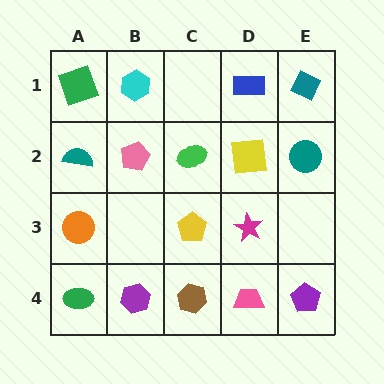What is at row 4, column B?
A purple hexagon.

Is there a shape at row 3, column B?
No, that cell is empty.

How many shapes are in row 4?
5 shapes.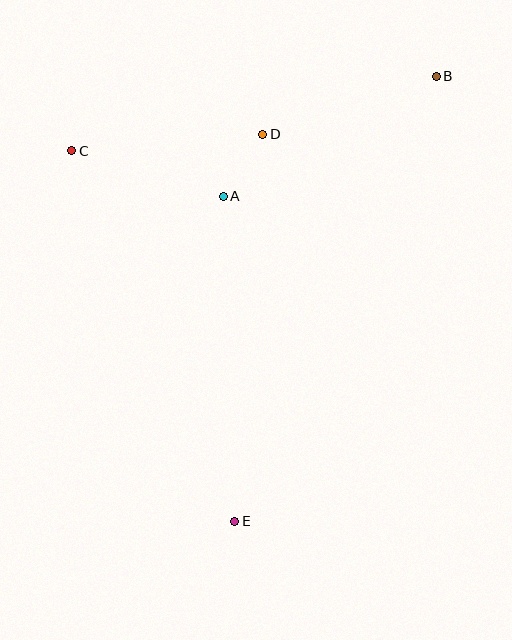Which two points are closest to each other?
Points A and D are closest to each other.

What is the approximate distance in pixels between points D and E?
The distance between D and E is approximately 388 pixels.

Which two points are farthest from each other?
Points B and E are farthest from each other.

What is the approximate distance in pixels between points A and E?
The distance between A and E is approximately 325 pixels.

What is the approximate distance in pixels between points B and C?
The distance between B and C is approximately 372 pixels.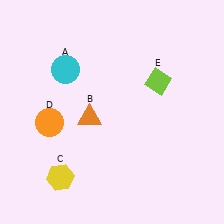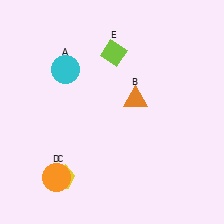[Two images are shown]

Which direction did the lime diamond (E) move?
The lime diamond (E) moved left.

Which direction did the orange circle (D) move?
The orange circle (D) moved down.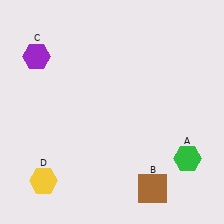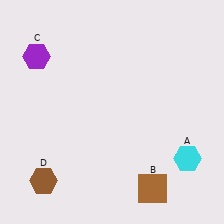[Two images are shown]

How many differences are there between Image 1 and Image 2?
There are 2 differences between the two images.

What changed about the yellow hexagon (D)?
In Image 1, D is yellow. In Image 2, it changed to brown.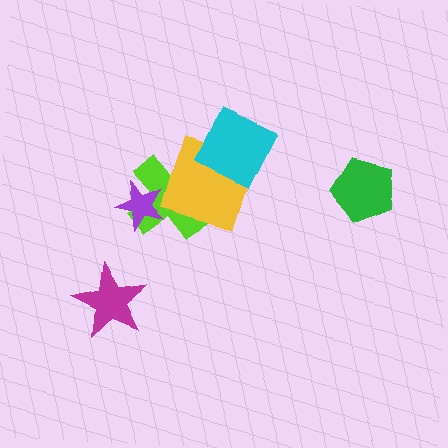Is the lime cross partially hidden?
Yes, it is partially covered by another shape.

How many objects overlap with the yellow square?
2 objects overlap with the yellow square.